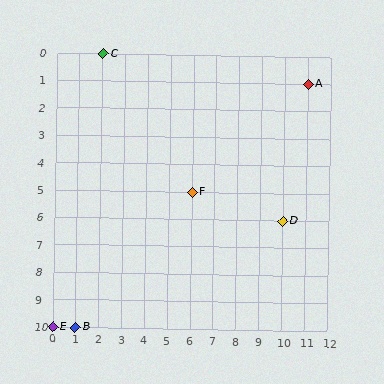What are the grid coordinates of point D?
Point D is at grid coordinates (10, 6).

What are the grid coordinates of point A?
Point A is at grid coordinates (11, 1).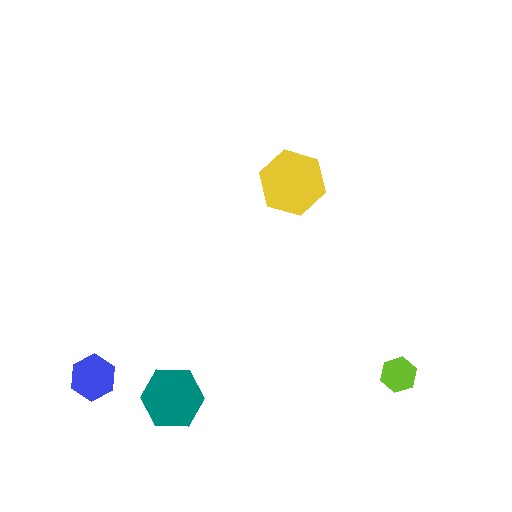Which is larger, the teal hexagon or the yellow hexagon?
The yellow one.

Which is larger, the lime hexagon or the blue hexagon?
The blue one.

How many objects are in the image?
There are 4 objects in the image.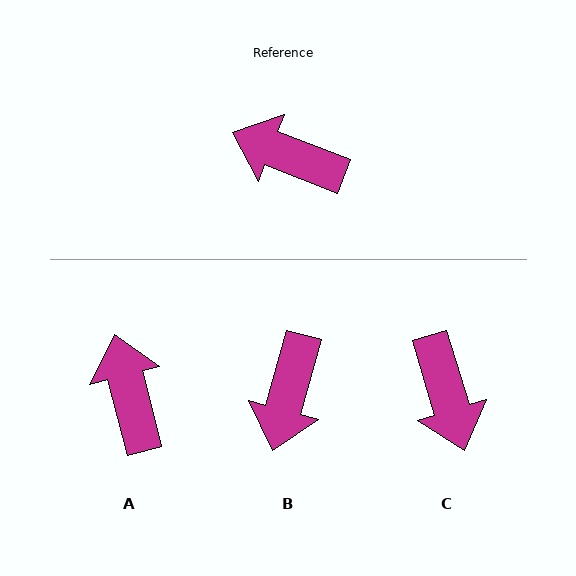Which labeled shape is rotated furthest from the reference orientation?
C, about 128 degrees away.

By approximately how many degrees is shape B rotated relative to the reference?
Approximately 96 degrees counter-clockwise.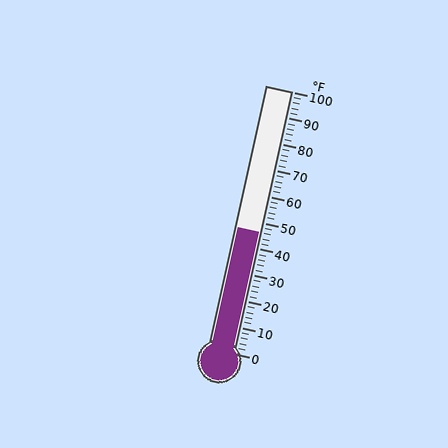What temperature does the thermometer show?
The thermometer shows approximately 46°F.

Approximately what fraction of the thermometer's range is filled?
The thermometer is filled to approximately 45% of its range.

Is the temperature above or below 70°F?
The temperature is below 70°F.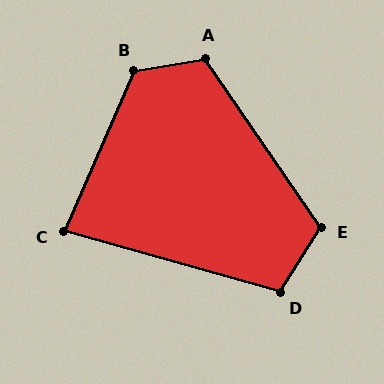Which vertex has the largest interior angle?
B, at approximately 124 degrees.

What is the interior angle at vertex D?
Approximately 106 degrees (obtuse).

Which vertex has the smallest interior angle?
C, at approximately 82 degrees.